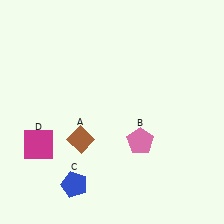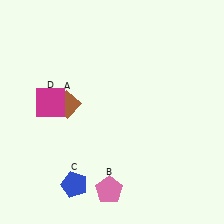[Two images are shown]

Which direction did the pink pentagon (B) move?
The pink pentagon (B) moved down.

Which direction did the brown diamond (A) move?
The brown diamond (A) moved up.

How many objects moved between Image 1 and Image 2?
3 objects moved between the two images.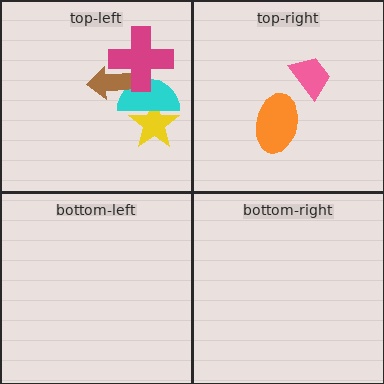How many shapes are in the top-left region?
4.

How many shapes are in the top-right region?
2.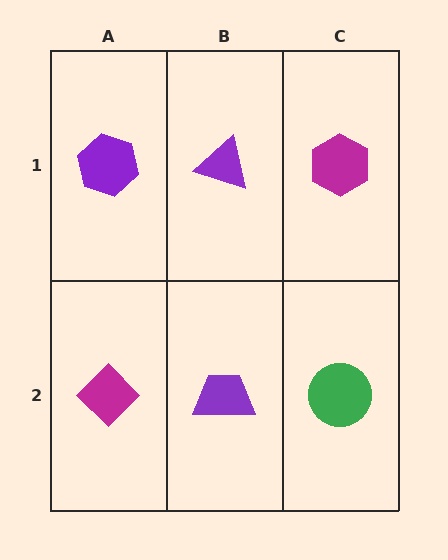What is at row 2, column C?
A green circle.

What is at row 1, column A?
A purple hexagon.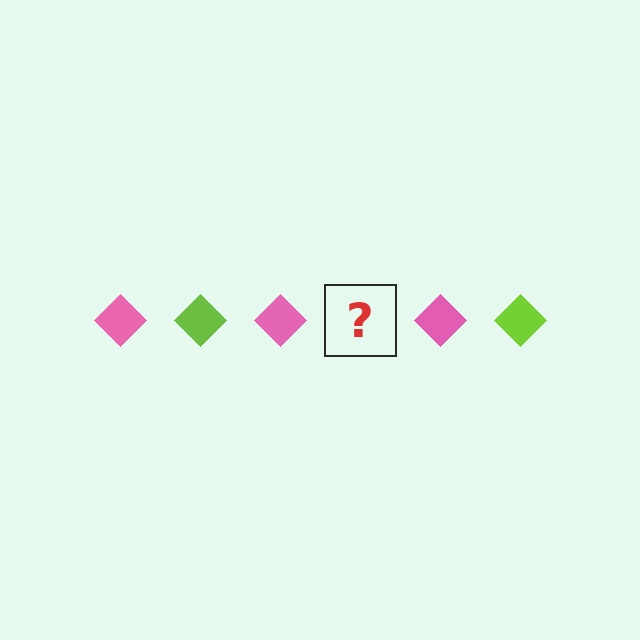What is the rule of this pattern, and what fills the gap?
The rule is that the pattern cycles through pink, lime diamonds. The gap should be filled with a lime diamond.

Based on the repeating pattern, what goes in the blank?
The blank should be a lime diamond.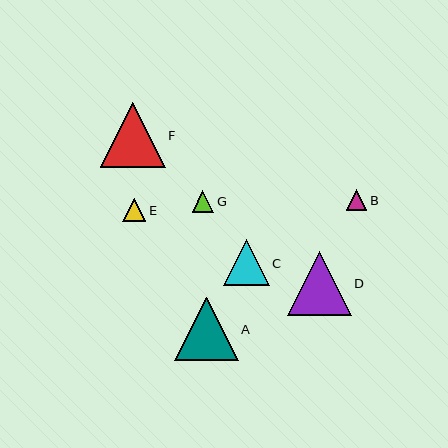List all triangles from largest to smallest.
From largest to smallest: F, D, A, C, E, G, B.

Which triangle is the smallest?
Triangle B is the smallest with a size of approximately 20 pixels.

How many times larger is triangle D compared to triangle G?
Triangle D is approximately 3.0 times the size of triangle G.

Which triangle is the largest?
Triangle F is the largest with a size of approximately 65 pixels.